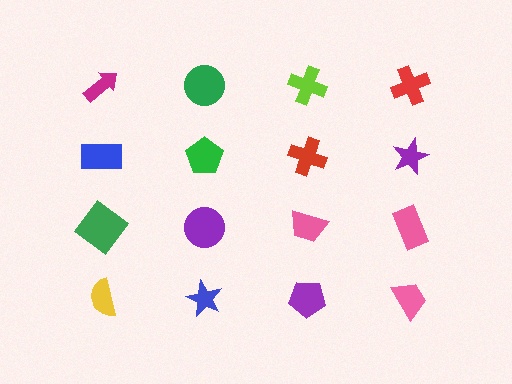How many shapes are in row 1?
4 shapes.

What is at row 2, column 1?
A blue rectangle.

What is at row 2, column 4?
A purple star.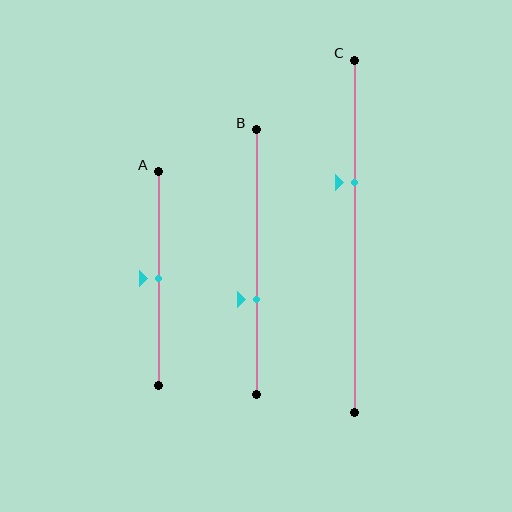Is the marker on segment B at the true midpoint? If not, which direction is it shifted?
No, the marker on segment B is shifted downward by about 14% of the segment length.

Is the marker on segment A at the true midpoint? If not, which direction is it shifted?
Yes, the marker on segment A is at the true midpoint.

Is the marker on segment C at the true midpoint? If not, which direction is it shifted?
No, the marker on segment C is shifted upward by about 15% of the segment length.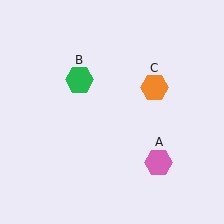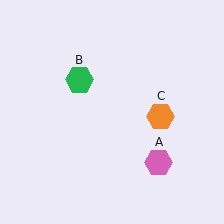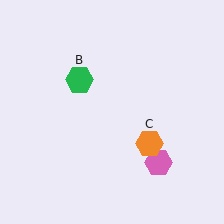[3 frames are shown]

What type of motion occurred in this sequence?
The orange hexagon (object C) rotated clockwise around the center of the scene.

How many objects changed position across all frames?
1 object changed position: orange hexagon (object C).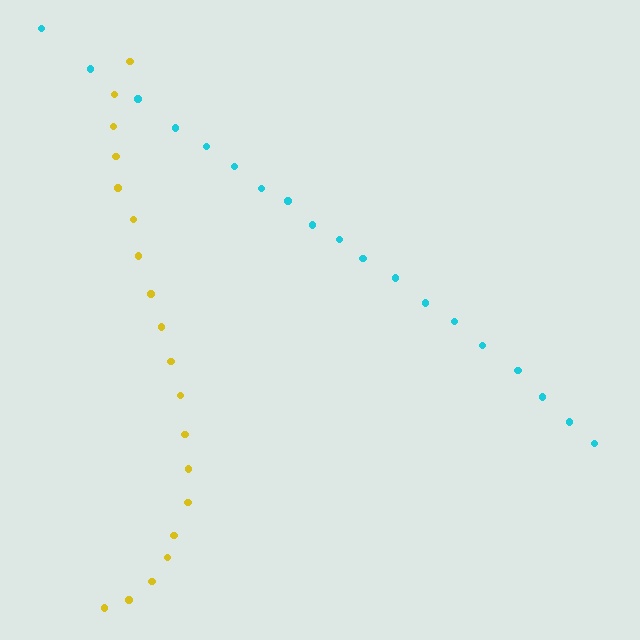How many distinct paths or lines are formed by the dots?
There are 2 distinct paths.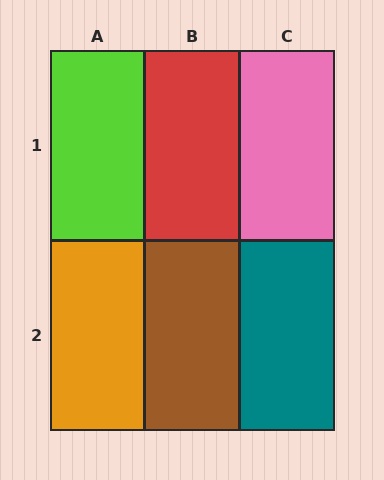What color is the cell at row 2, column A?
Orange.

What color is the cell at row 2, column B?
Brown.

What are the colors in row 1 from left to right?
Lime, red, pink.